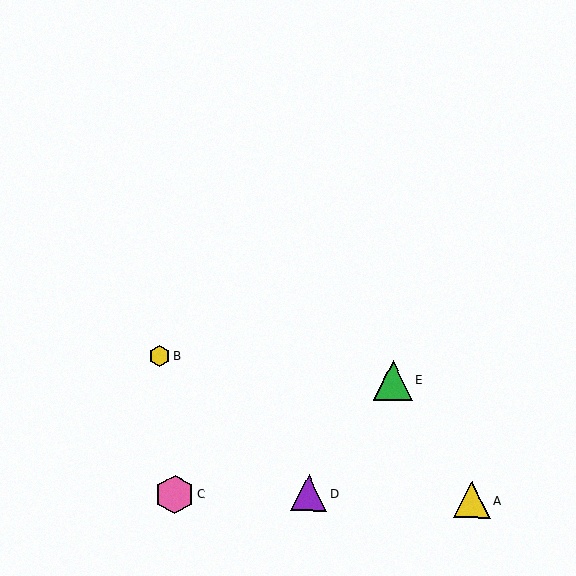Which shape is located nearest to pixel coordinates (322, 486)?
The purple triangle (labeled D) at (309, 493) is nearest to that location.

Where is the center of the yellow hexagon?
The center of the yellow hexagon is at (159, 356).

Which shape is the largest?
The green triangle (labeled E) is the largest.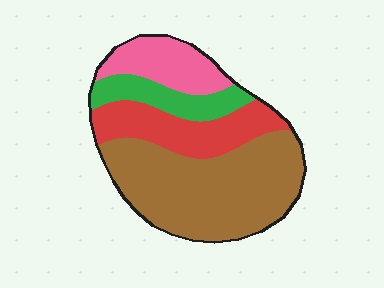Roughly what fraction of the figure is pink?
Pink covers roughly 15% of the figure.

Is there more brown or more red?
Brown.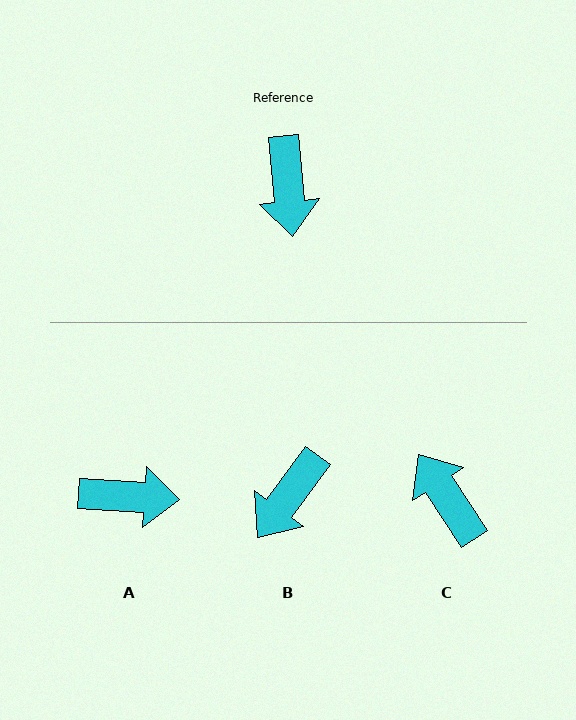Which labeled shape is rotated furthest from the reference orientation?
C, about 152 degrees away.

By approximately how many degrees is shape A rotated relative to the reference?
Approximately 82 degrees counter-clockwise.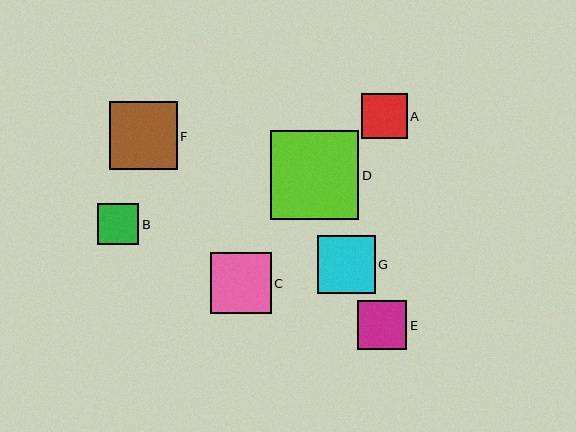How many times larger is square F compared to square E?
Square F is approximately 1.4 times the size of square E.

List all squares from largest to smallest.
From largest to smallest: D, F, C, G, E, A, B.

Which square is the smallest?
Square B is the smallest with a size of approximately 41 pixels.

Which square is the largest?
Square D is the largest with a size of approximately 89 pixels.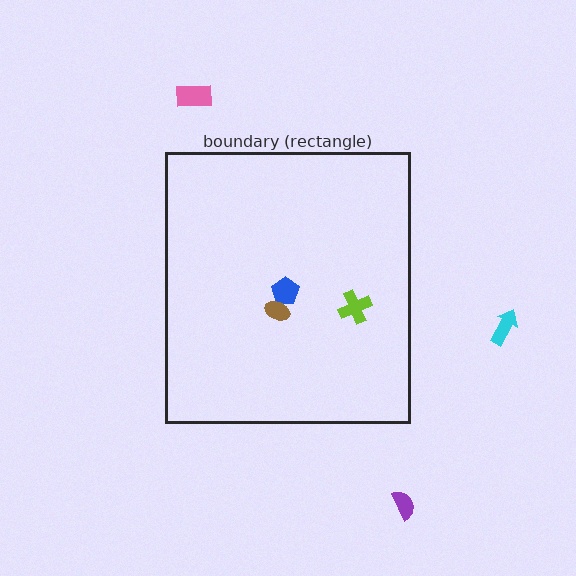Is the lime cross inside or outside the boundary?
Inside.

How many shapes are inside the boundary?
3 inside, 3 outside.